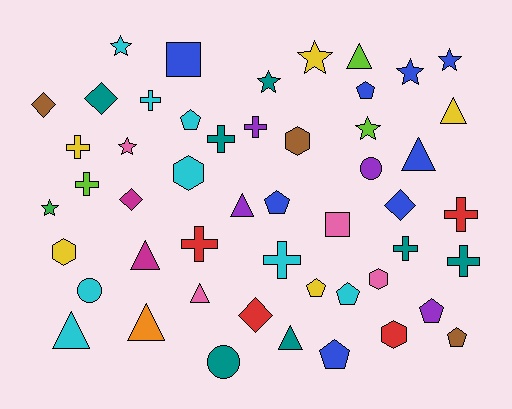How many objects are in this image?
There are 50 objects.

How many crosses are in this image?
There are 10 crosses.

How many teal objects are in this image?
There are 7 teal objects.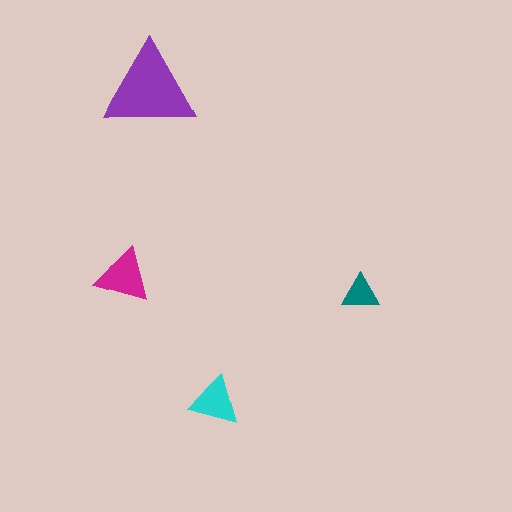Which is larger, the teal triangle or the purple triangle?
The purple one.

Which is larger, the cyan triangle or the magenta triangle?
The magenta one.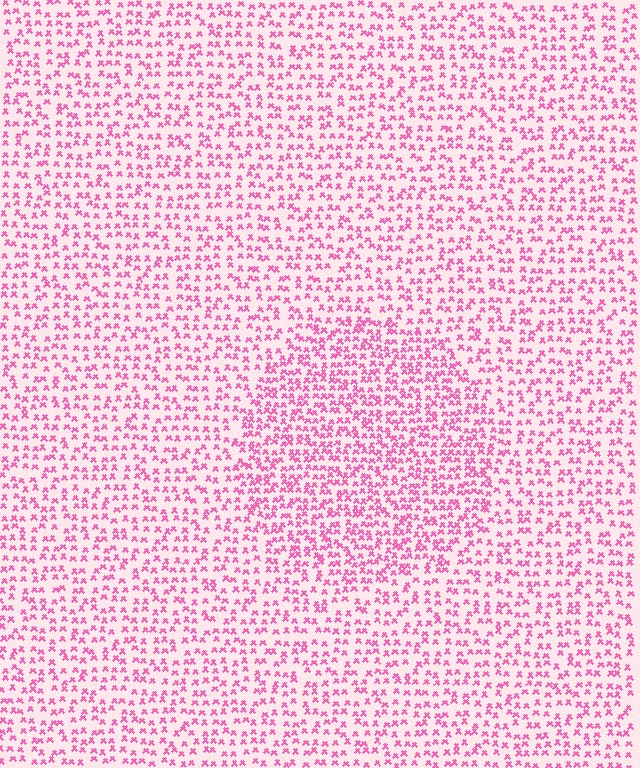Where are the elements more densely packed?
The elements are more densely packed inside the circle boundary.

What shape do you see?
I see a circle.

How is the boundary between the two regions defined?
The boundary is defined by a change in element density (approximately 1.6x ratio). All elements are the same color, size, and shape.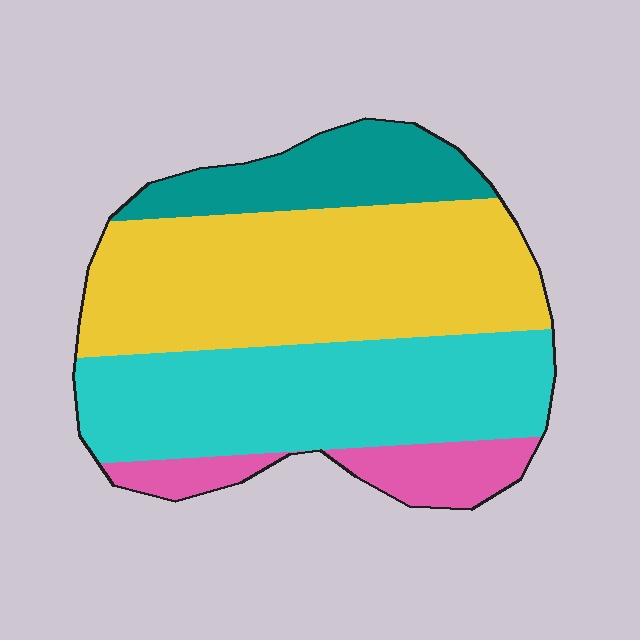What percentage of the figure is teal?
Teal covers around 15% of the figure.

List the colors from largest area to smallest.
From largest to smallest: yellow, cyan, teal, pink.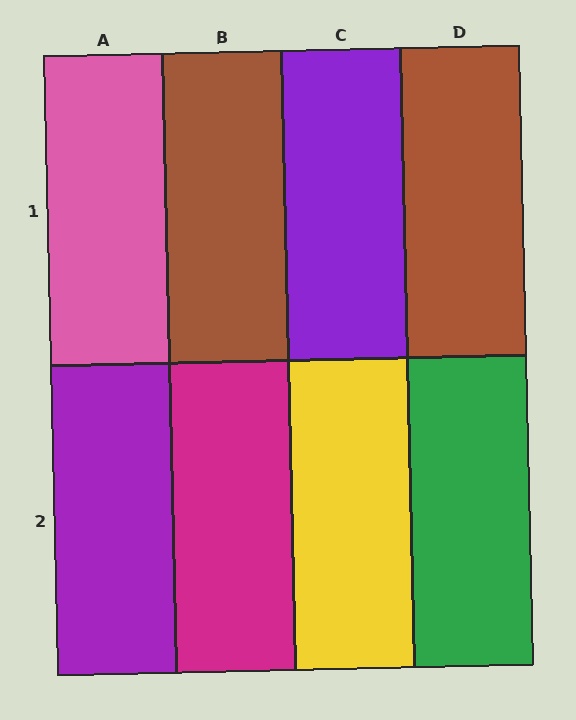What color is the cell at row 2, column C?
Yellow.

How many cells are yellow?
1 cell is yellow.